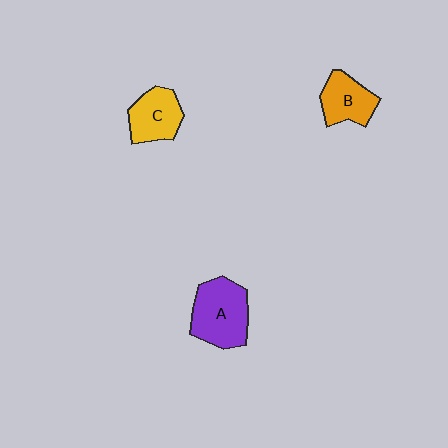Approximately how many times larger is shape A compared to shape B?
Approximately 1.5 times.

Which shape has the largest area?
Shape A (purple).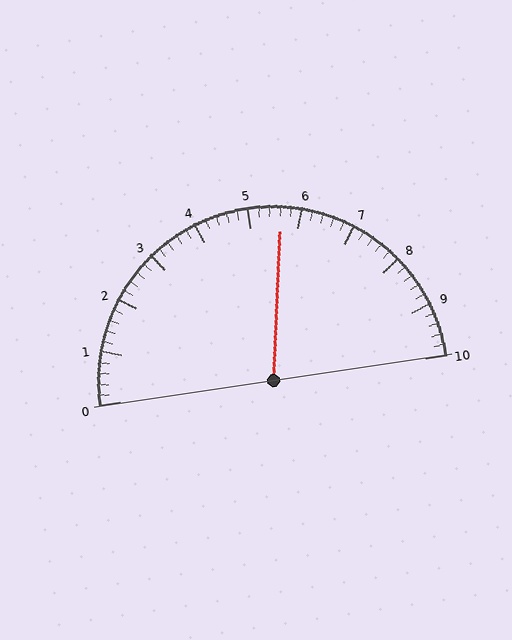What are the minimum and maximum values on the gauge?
The gauge ranges from 0 to 10.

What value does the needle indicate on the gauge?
The needle indicates approximately 5.6.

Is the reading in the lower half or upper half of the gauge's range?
The reading is in the upper half of the range (0 to 10).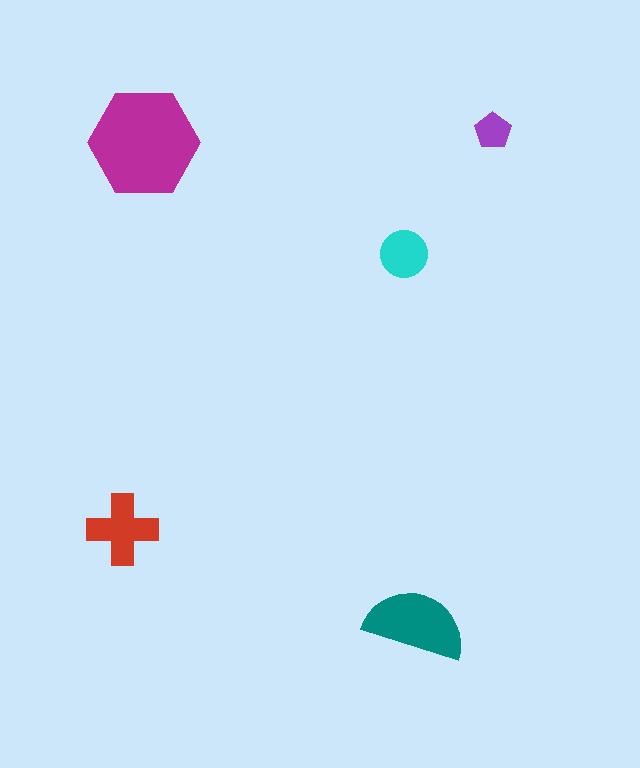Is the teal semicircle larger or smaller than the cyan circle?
Larger.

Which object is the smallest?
The purple pentagon.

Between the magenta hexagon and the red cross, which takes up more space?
The magenta hexagon.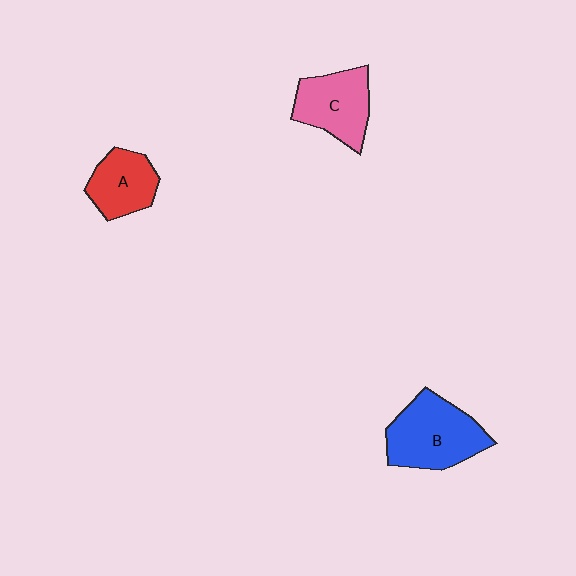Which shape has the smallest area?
Shape A (red).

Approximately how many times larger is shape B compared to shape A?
Approximately 1.5 times.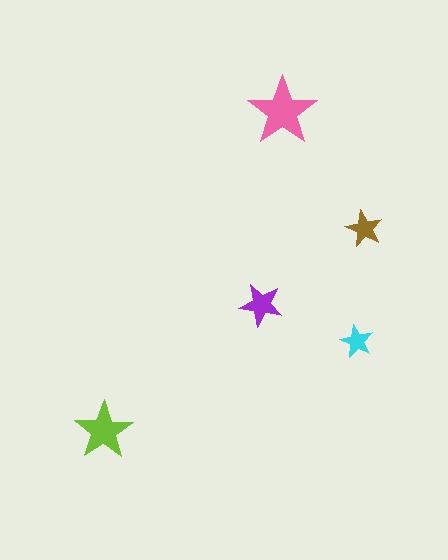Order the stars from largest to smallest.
the pink one, the lime one, the purple one, the brown one, the cyan one.